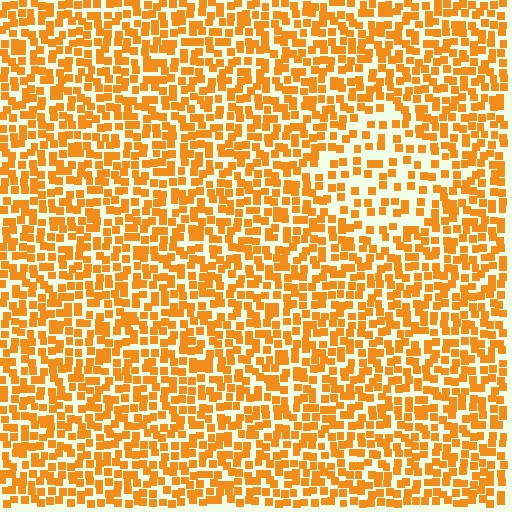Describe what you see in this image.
The image contains small orange elements arranged at two different densities. A diamond-shaped region is visible where the elements are less densely packed than the surrounding area.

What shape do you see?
I see a diamond.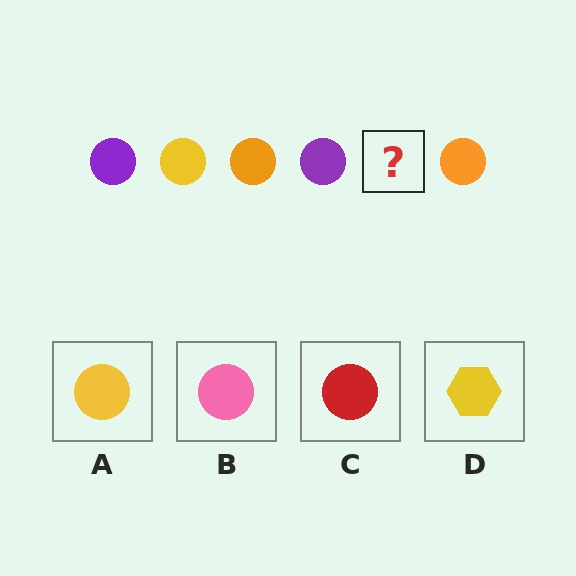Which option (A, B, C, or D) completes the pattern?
A.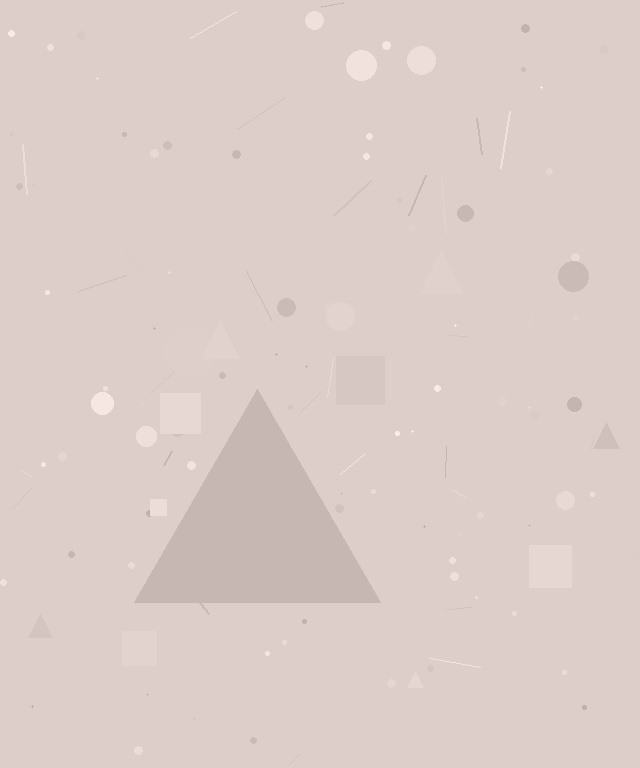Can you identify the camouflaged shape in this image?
The camouflaged shape is a triangle.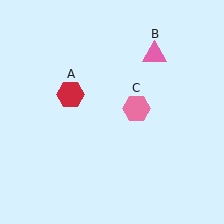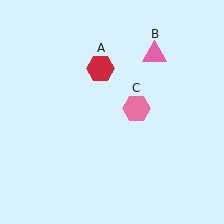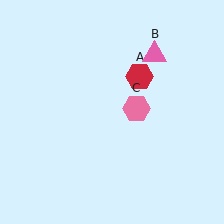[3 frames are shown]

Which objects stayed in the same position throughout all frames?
Pink triangle (object B) and pink hexagon (object C) remained stationary.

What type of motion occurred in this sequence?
The red hexagon (object A) rotated clockwise around the center of the scene.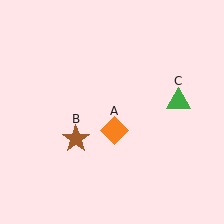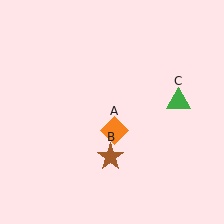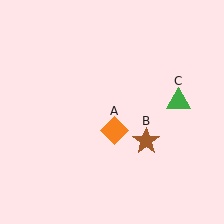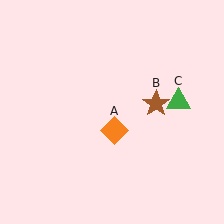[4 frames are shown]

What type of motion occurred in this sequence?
The brown star (object B) rotated counterclockwise around the center of the scene.